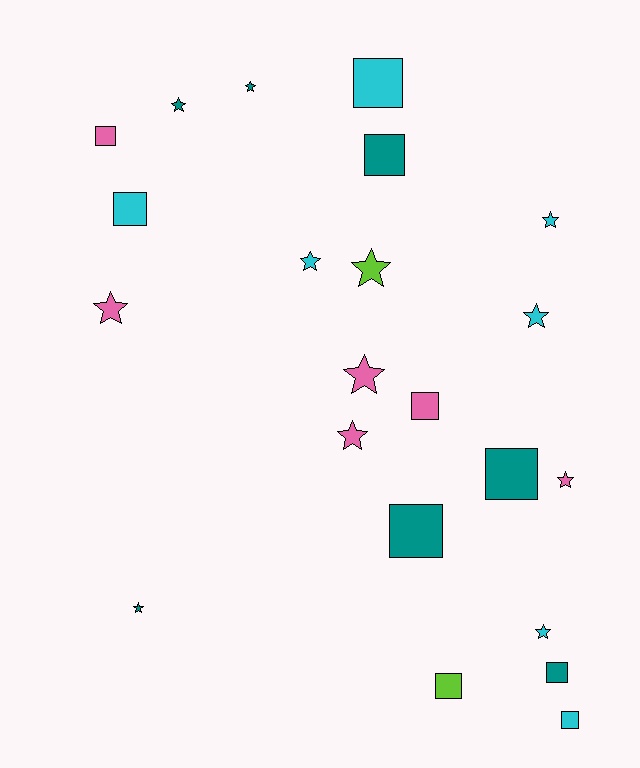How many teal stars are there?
There are 3 teal stars.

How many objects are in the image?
There are 22 objects.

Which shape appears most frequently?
Star, with 12 objects.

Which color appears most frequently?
Teal, with 7 objects.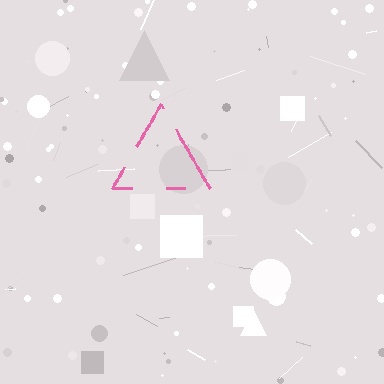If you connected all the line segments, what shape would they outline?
They would outline a triangle.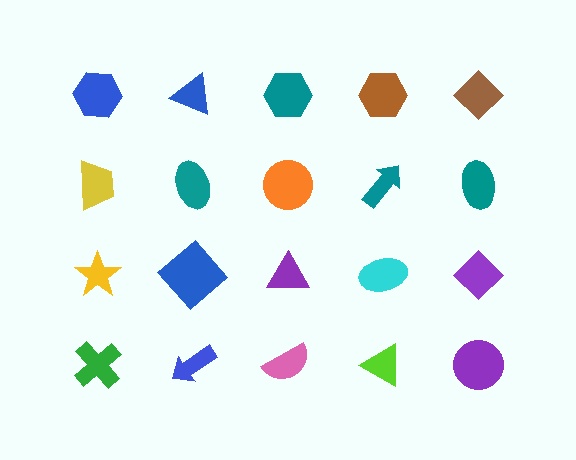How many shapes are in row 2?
5 shapes.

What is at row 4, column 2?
A blue arrow.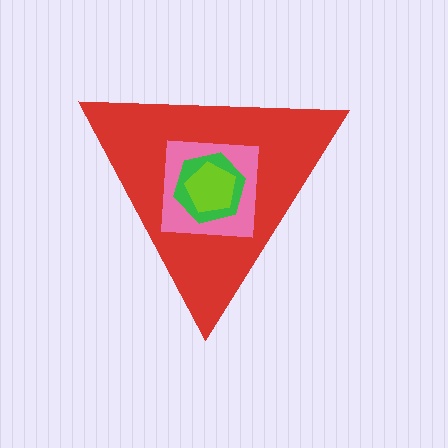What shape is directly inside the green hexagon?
The lime pentagon.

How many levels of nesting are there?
4.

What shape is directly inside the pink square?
The green hexagon.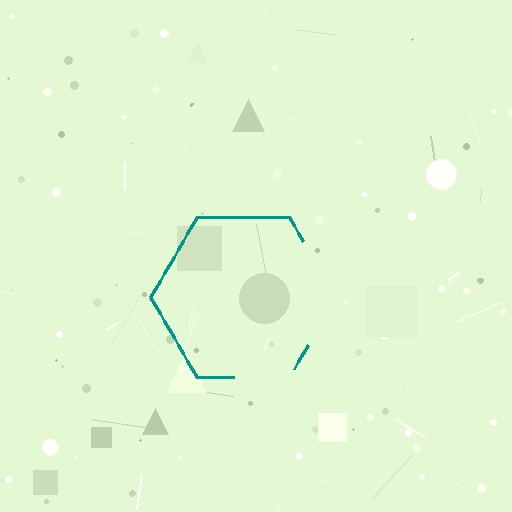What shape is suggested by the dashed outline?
The dashed outline suggests a hexagon.